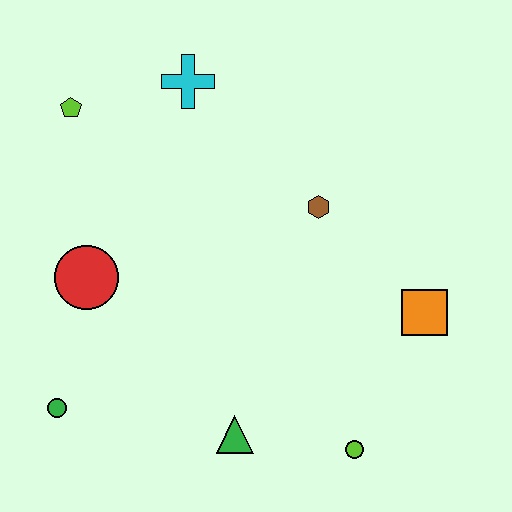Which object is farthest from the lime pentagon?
The lime circle is farthest from the lime pentagon.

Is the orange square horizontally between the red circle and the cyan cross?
No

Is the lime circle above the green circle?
No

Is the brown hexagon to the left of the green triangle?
No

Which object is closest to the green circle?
The red circle is closest to the green circle.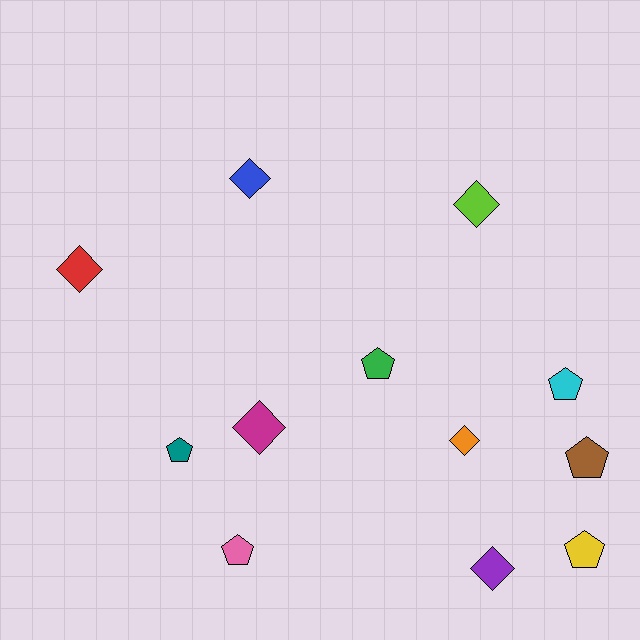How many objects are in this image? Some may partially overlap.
There are 12 objects.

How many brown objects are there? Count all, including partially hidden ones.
There is 1 brown object.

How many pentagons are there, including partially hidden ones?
There are 6 pentagons.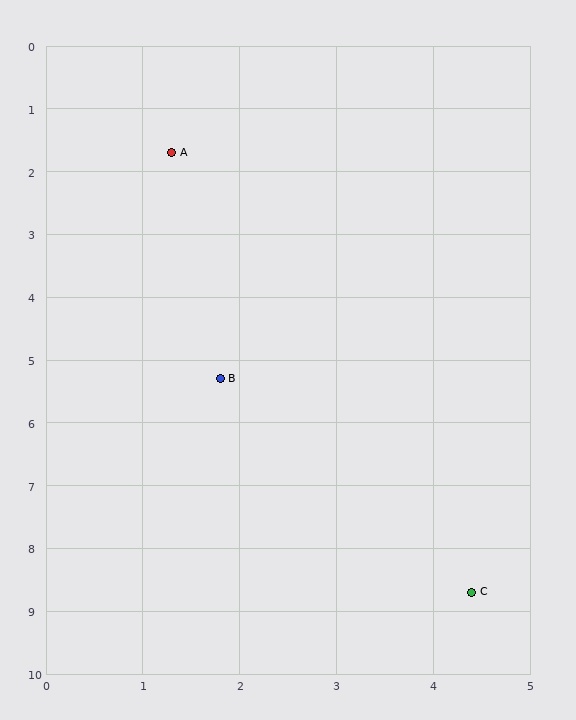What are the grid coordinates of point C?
Point C is at approximately (4.4, 8.7).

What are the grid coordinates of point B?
Point B is at approximately (1.8, 5.3).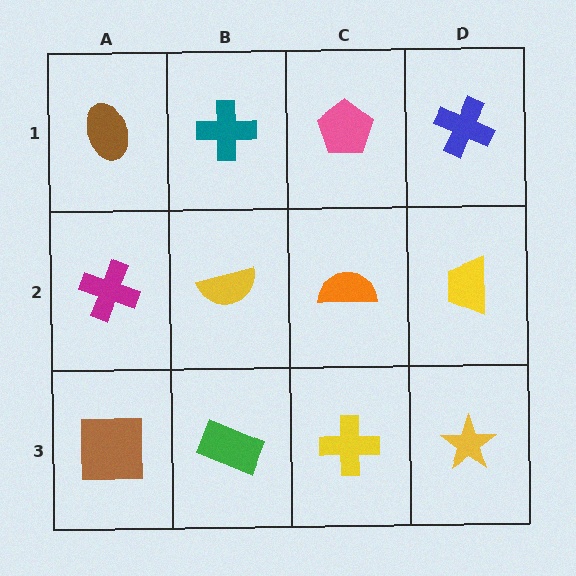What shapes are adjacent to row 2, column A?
A brown ellipse (row 1, column A), a brown square (row 3, column A), a yellow semicircle (row 2, column B).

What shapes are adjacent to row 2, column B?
A teal cross (row 1, column B), a green rectangle (row 3, column B), a magenta cross (row 2, column A), an orange semicircle (row 2, column C).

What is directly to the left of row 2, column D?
An orange semicircle.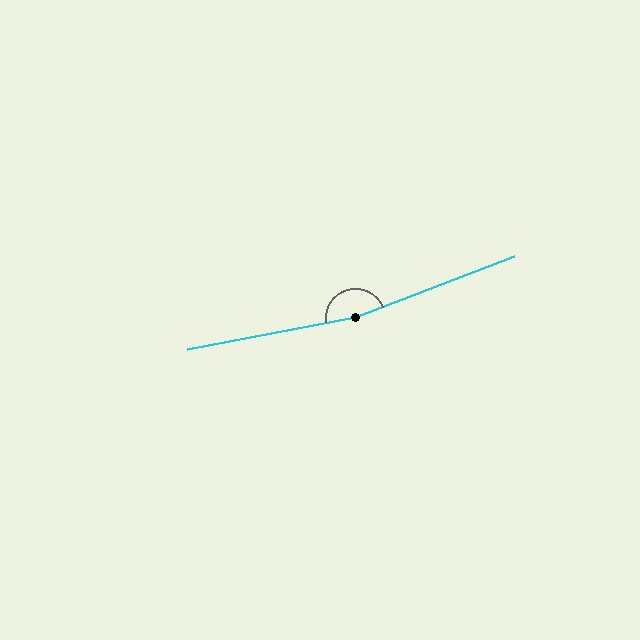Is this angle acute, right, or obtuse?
It is obtuse.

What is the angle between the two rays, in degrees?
Approximately 170 degrees.